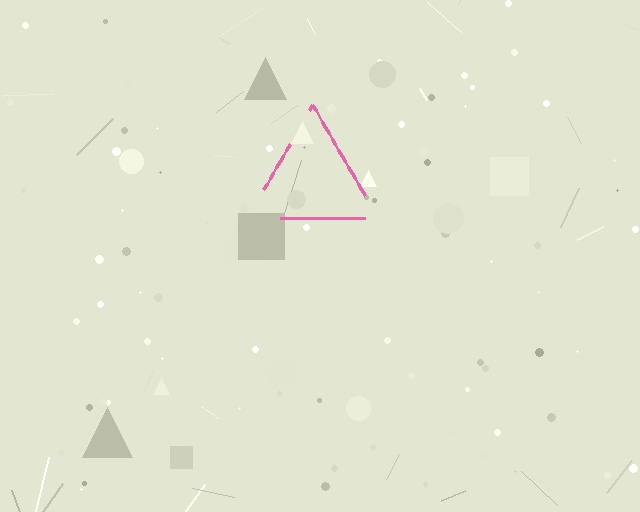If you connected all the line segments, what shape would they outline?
They would outline a triangle.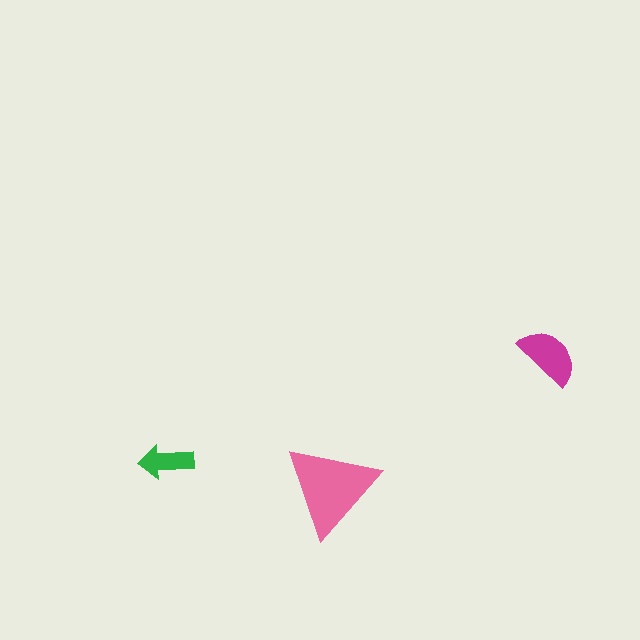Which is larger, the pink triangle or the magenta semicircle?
The pink triangle.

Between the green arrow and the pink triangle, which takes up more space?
The pink triangle.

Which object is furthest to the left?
The green arrow is leftmost.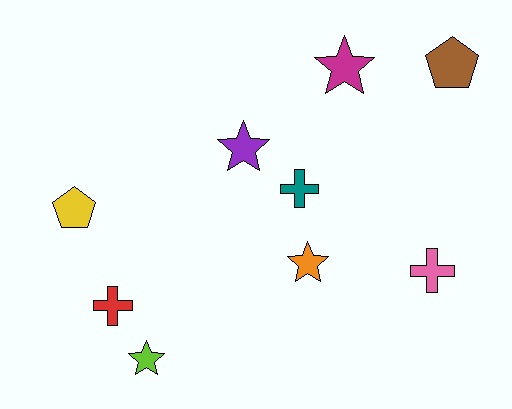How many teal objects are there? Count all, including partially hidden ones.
There is 1 teal object.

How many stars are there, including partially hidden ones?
There are 4 stars.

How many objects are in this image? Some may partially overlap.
There are 9 objects.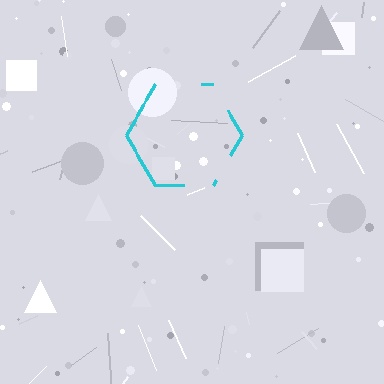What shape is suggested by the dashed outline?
The dashed outline suggests a hexagon.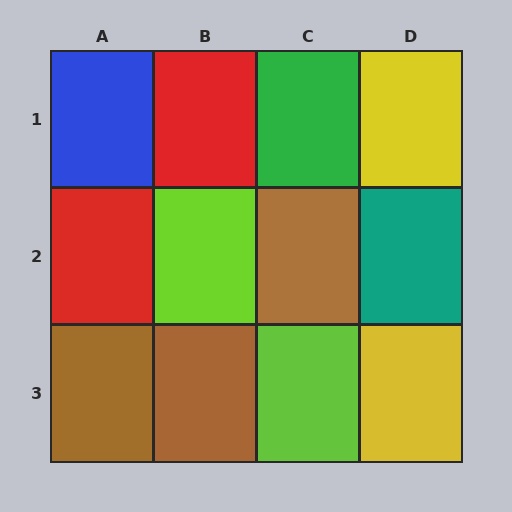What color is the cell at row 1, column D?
Yellow.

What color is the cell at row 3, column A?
Brown.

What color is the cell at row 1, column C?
Green.